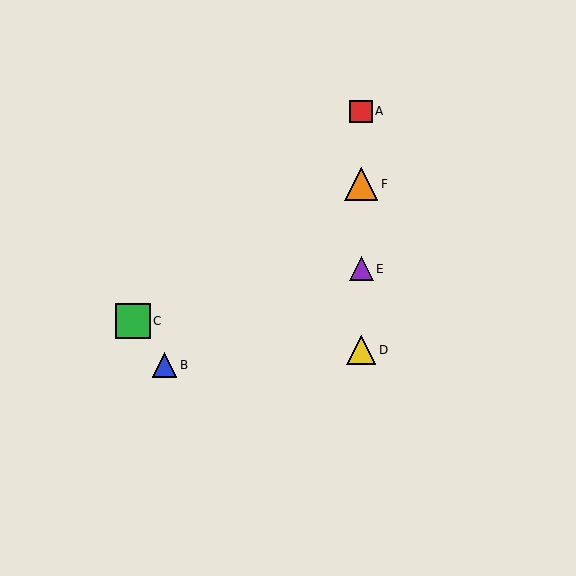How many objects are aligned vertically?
4 objects (A, D, E, F) are aligned vertically.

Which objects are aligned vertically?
Objects A, D, E, F are aligned vertically.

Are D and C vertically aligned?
No, D is at x≈361 and C is at x≈133.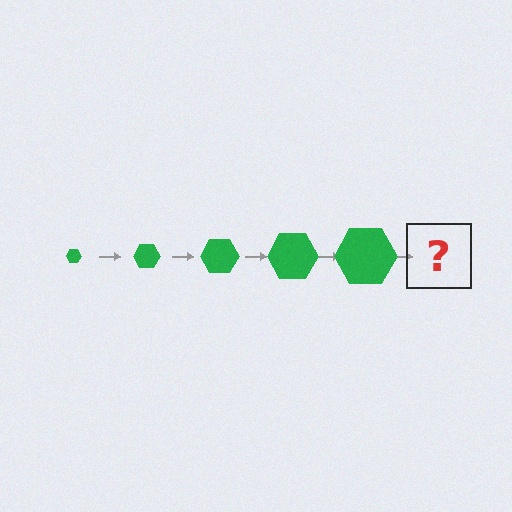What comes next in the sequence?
The next element should be a green hexagon, larger than the previous one.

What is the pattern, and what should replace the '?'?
The pattern is that the hexagon gets progressively larger each step. The '?' should be a green hexagon, larger than the previous one.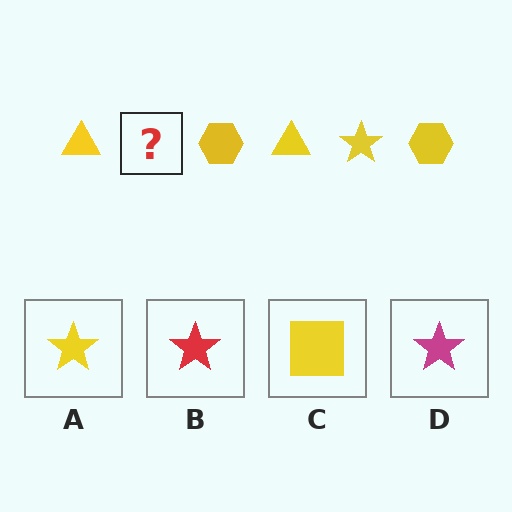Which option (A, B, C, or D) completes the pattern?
A.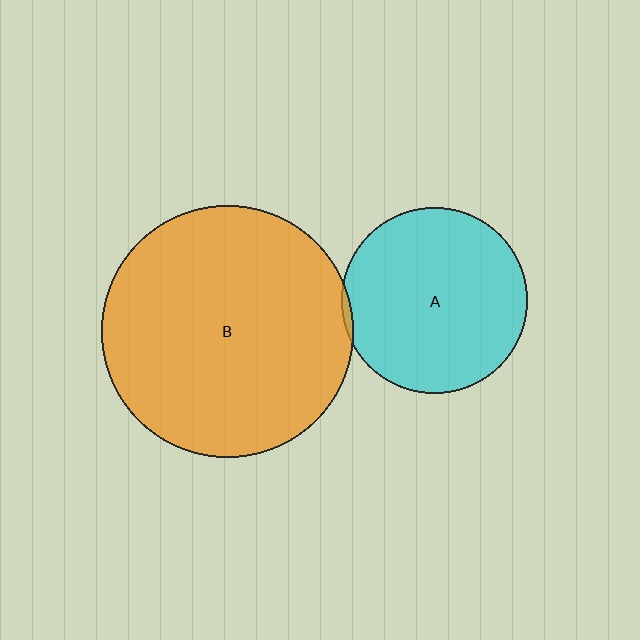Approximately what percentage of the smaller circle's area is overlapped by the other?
Approximately 5%.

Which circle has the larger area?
Circle B (orange).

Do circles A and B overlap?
Yes.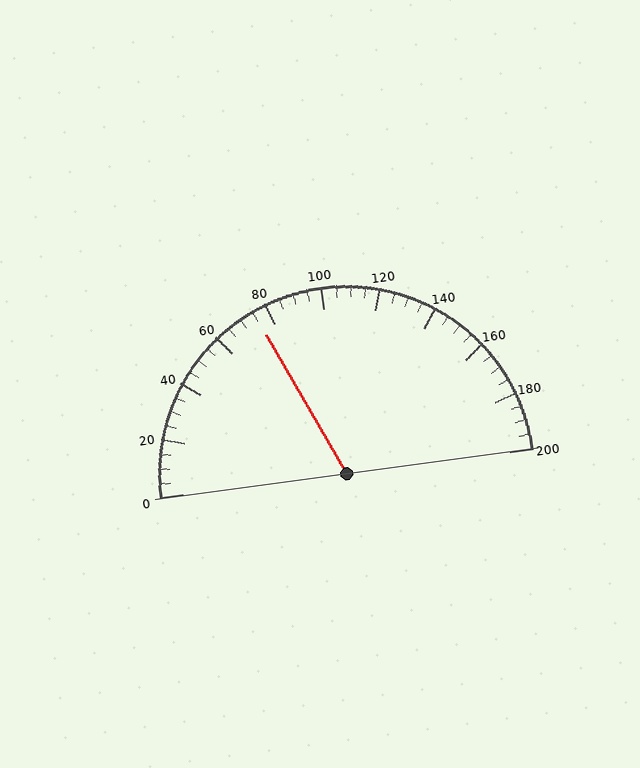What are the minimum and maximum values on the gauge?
The gauge ranges from 0 to 200.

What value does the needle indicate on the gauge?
The needle indicates approximately 75.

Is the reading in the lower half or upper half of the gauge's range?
The reading is in the lower half of the range (0 to 200).